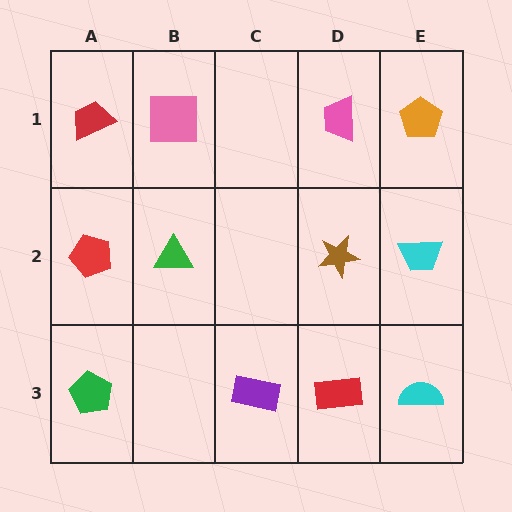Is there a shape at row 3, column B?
No, that cell is empty.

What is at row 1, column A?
A red trapezoid.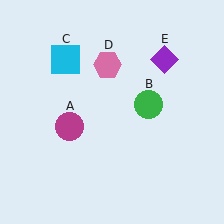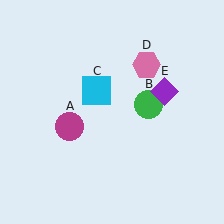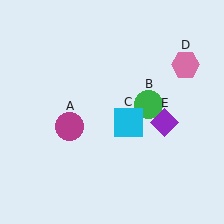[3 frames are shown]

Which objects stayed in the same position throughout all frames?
Magenta circle (object A) and green circle (object B) remained stationary.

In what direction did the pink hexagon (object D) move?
The pink hexagon (object D) moved right.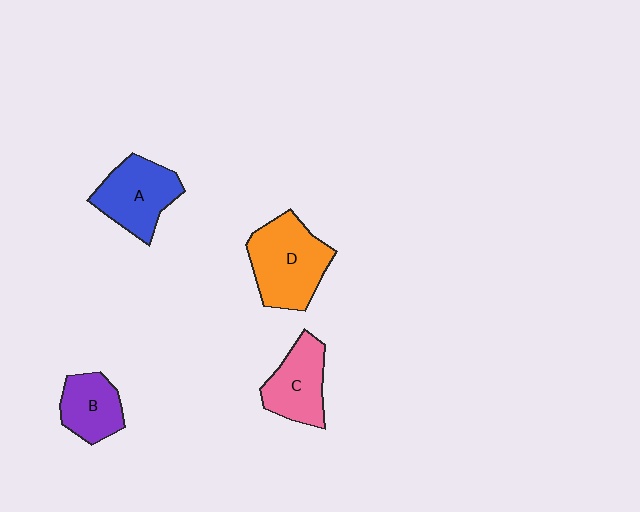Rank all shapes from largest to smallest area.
From largest to smallest: D (orange), A (blue), C (pink), B (purple).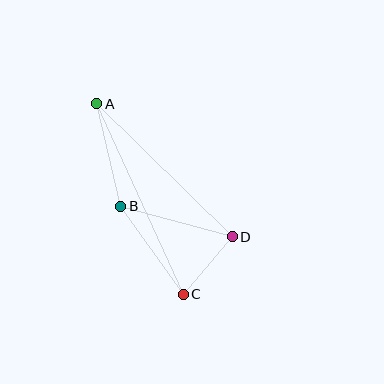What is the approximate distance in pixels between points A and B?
The distance between A and B is approximately 105 pixels.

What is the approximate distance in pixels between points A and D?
The distance between A and D is approximately 190 pixels.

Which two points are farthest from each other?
Points A and C are farthest from each other.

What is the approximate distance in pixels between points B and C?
The distance between B and C is approximately 108 pixels.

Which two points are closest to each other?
Points C and D are closest to each other.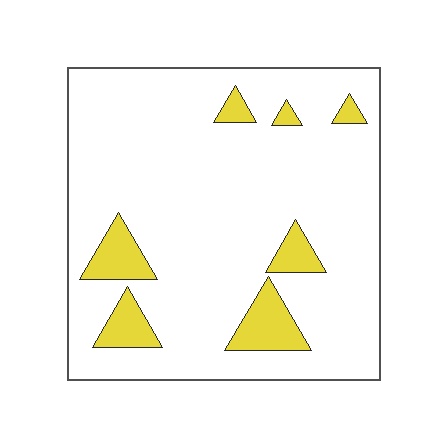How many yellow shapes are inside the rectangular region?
7.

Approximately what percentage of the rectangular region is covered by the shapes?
Approximately 10%.